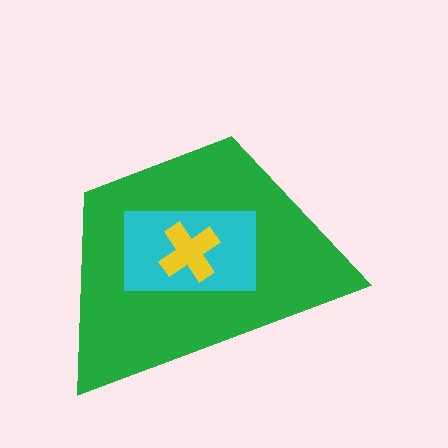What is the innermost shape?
The yellow cross.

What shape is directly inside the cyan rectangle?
The yellow cross.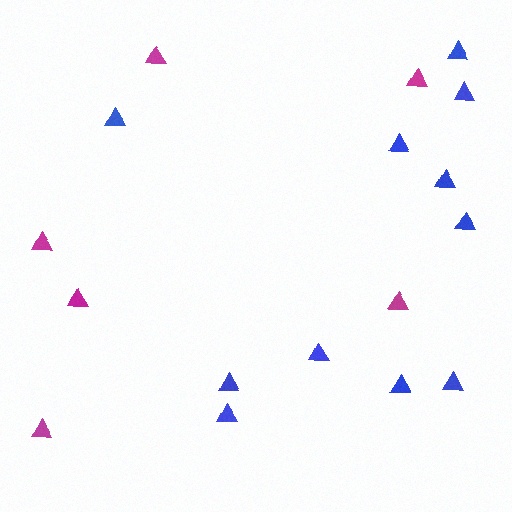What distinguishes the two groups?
There are 2 groups: one group of magenta triangles (6) and one group of blue triangles (11).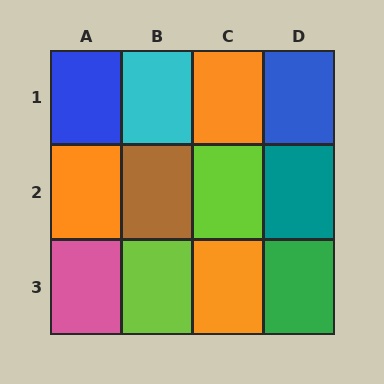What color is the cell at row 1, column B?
Cyan.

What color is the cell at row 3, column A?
Pink.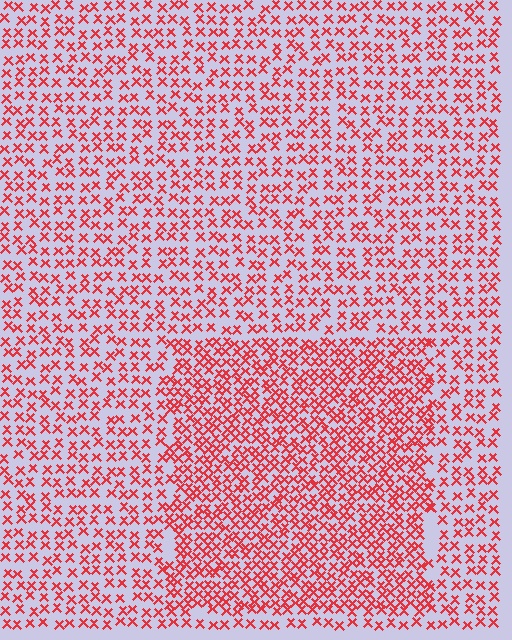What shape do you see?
I see a rectangle.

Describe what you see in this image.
The image contains small red elements arranged at two different densities. A rectangle-shaped region is visible where the elements are more densely packed than the surrounding area.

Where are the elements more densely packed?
The elements are more densely packed inside the rectangle boundary.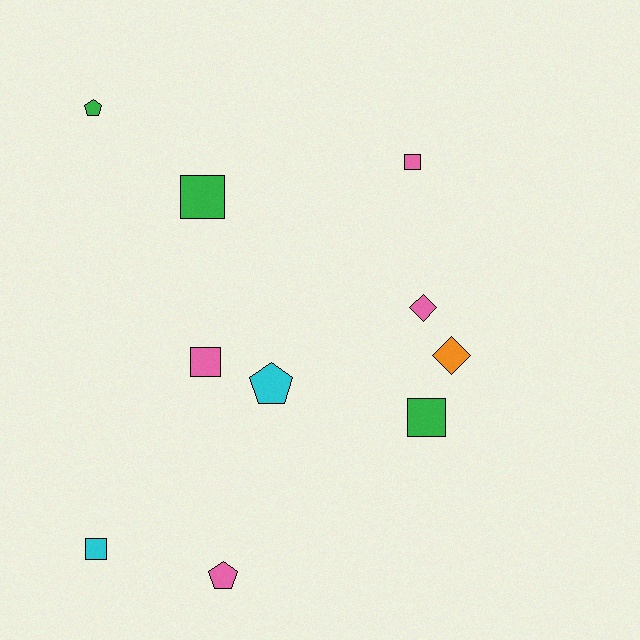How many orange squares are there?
There are no orange squares.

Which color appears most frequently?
Pink, with 4 objects.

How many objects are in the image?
There are 10 objects.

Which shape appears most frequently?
Square, with 5 objects.